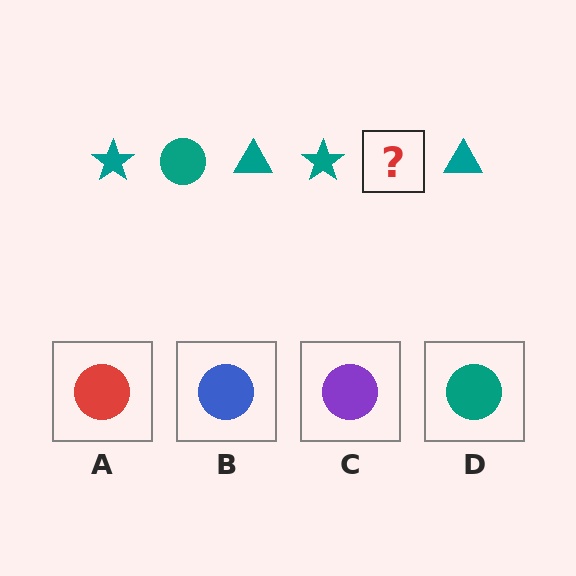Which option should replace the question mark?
Option D.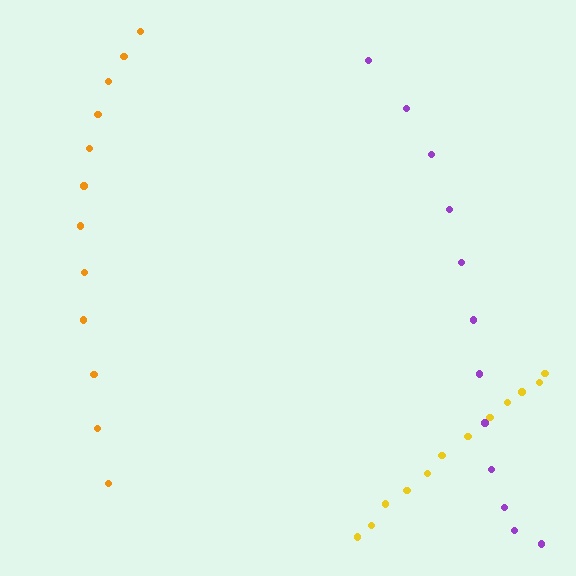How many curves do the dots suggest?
There are 3 distinct paths.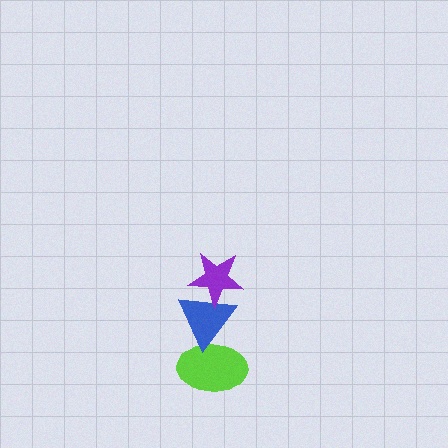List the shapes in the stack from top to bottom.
From top to bottom: the purple star, the blue triangle, the lime ellipse.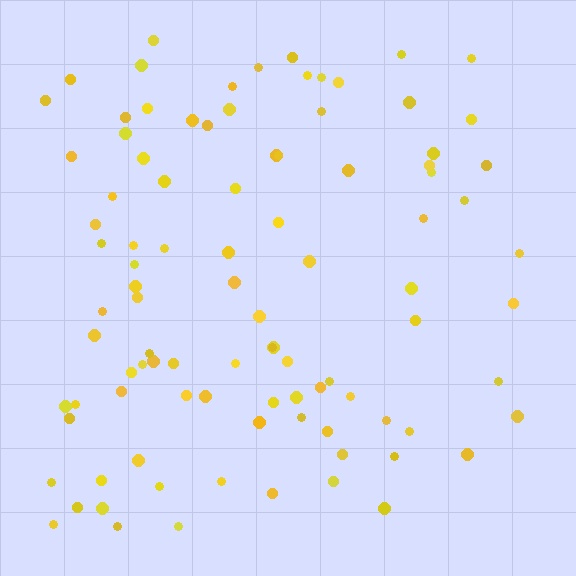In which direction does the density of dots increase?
From right to left, with the left side densest.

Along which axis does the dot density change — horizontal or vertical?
Horizontal.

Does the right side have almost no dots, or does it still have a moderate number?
Still a moderate number, just noticeably fewer than the left.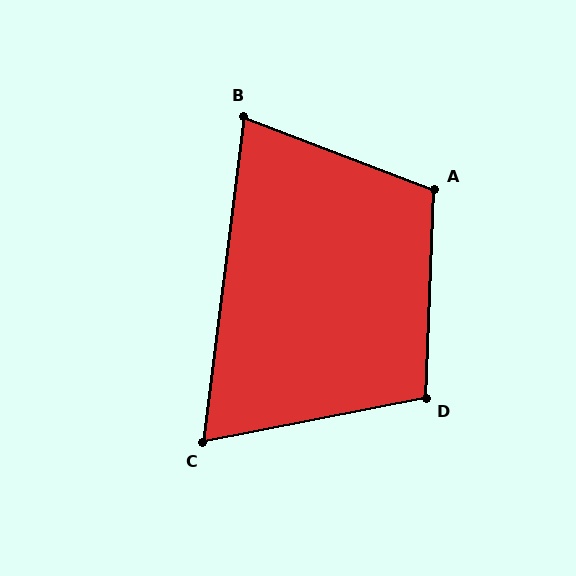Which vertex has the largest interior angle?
A, at approximately 108 degrees.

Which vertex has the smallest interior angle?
C, at approximately 72 degrees.